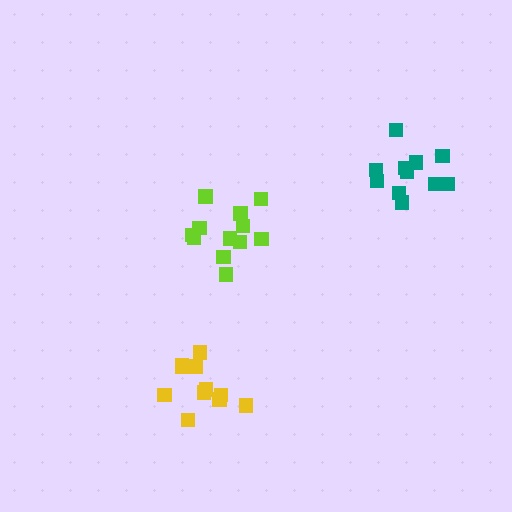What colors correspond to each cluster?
The clusters are colored: yellow, lime, teal.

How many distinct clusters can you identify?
There are 3 distinct clusters.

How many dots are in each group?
Group 1: 11 dots, Group 2: 12 dots, Group 3: 11 dots (34 total).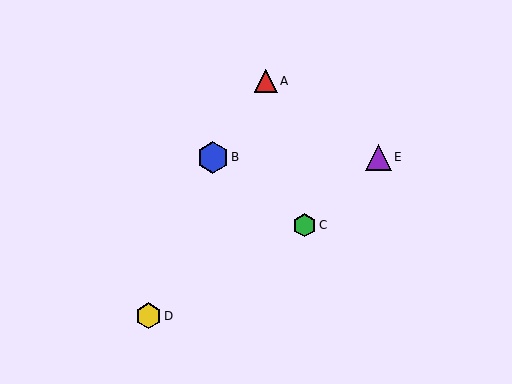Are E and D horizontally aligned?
No, E is at y≈157 and D is at y≈316.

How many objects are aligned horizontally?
2 objects (B, E) are aligned horizontally.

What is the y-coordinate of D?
Object D is at y≈316.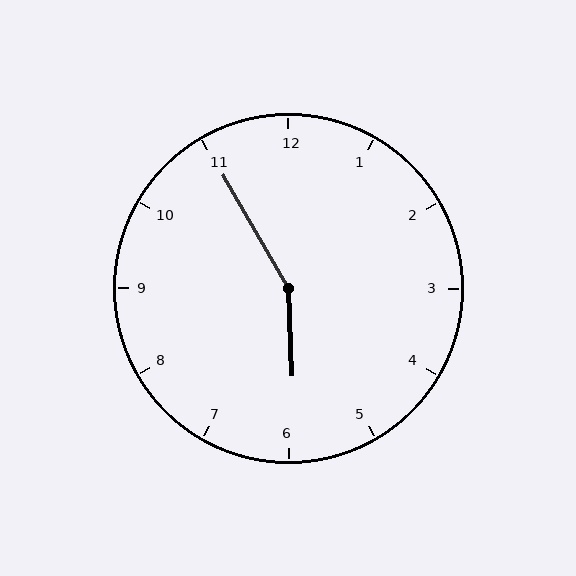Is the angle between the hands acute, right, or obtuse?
It is obtuse.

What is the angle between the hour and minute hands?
Approximately 152 degrees.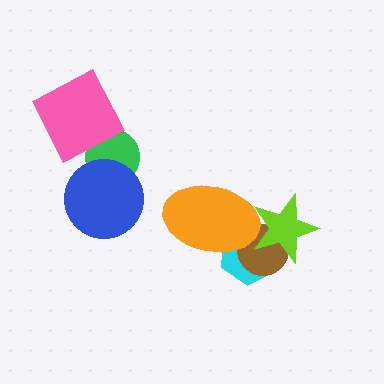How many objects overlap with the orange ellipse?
3 objects overlap with the orange ellipse.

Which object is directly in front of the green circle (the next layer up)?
The blue circle is directly in front of the green circle.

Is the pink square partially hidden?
No, no other shape covers it.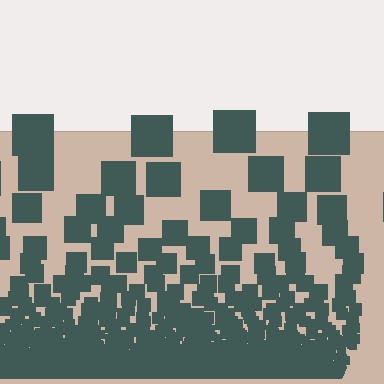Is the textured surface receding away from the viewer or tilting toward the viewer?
The surface appears to tilt toward the viewer. Texture elements get larger and sparser toward the top.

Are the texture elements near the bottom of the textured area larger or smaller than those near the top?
Smaller. The gradient is inverted — elements near the bottom are smaller and denser.